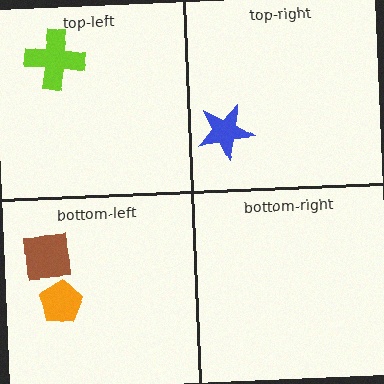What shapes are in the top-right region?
The blue star.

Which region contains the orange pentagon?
The bottom-left region.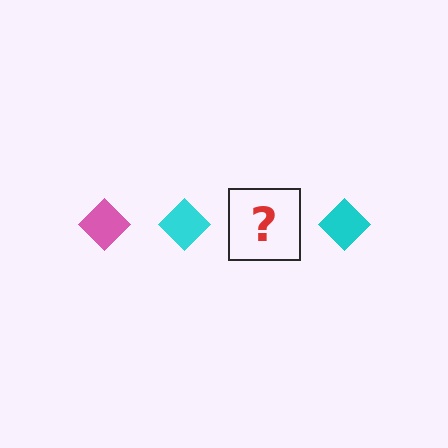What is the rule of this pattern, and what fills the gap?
The rule is that the pattern cycles through pink, cyan diamonds. The gap should be filled with a pink diamond.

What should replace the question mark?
The question mark should be replaced with a pink diamond.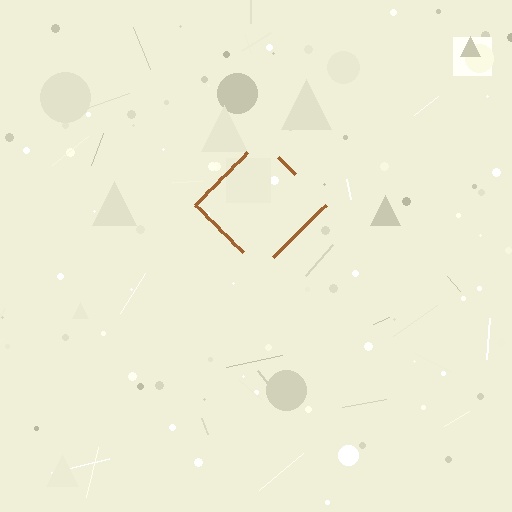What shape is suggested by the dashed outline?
The dashed outline suggests a diamond.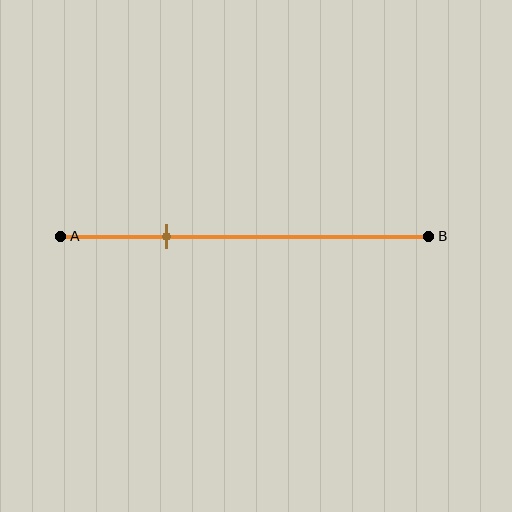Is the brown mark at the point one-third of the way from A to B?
No, the mark is at about 30% from A, not at the 33% one-third point.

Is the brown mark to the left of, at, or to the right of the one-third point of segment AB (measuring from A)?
The brown mark is to the left of the one-third point of segment AB.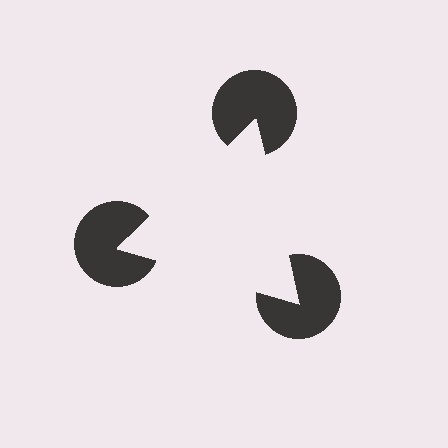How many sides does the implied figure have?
3 sides.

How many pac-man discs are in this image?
There are 3 — one at each vertex of the illusory triangle.